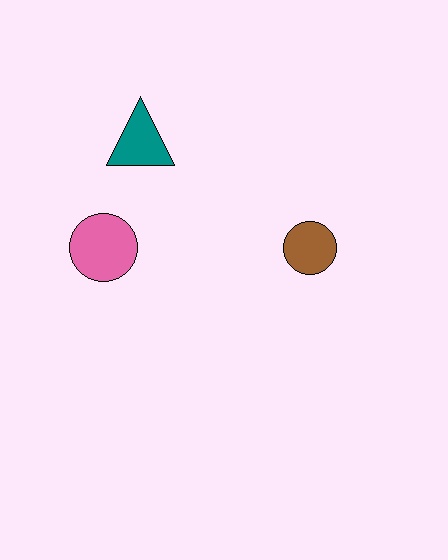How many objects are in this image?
There are 3 objects.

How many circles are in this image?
There are 2 circles.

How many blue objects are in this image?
There are no blue objects.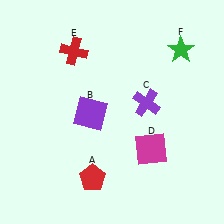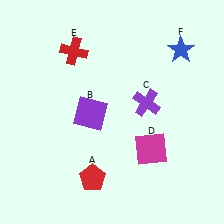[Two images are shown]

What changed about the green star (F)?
In Image 1, F is green. In Image 2, it changed to blue.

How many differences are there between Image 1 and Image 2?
There is 1 difference between the two images.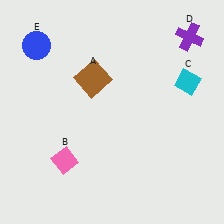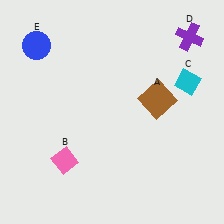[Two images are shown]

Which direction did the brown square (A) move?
The brown square (A) moved right.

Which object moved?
The brown square (A) moved right.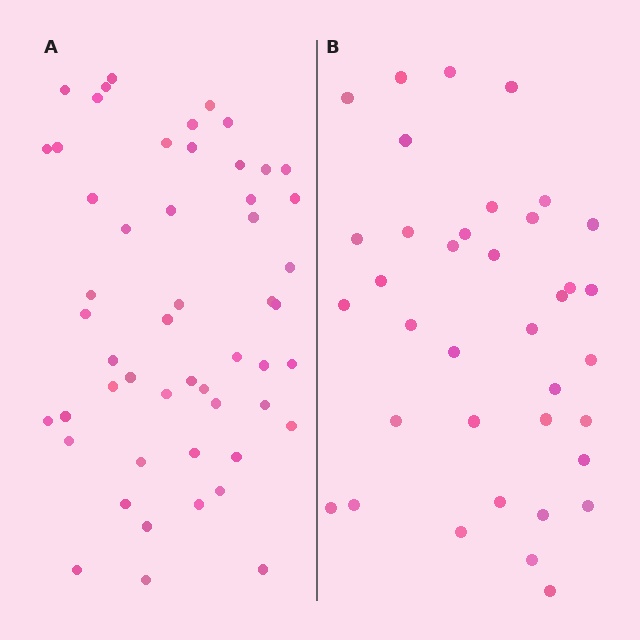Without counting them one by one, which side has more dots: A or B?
Region A (the left region) has more dots.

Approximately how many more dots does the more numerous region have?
Region A has approximately 15 more dots than region B.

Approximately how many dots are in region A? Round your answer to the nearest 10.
About 50 dots. (The exact count is 52, which rounds to 50.)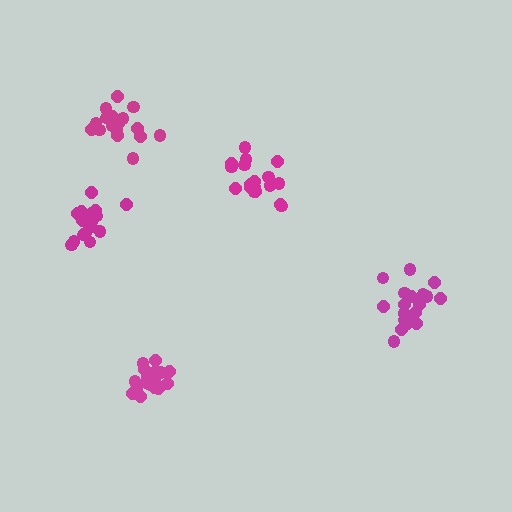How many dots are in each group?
Group 1: 20 dots, Group 2: 18 dots, Group 3: 16 dots, Group 4: 21 dots, Group 5: 17 dots (92 total).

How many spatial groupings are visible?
There are 5 spatial groupings.